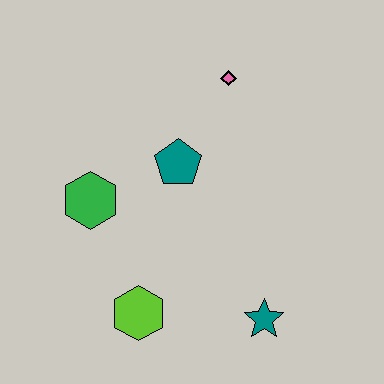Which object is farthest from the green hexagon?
The teal star is farthest from the green hexagon.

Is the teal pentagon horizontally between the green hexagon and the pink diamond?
Yes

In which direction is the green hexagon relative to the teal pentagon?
The green hexagon is to the left of the teal pentagon.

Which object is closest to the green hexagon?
The teal pentagon is closest to the green hexagon.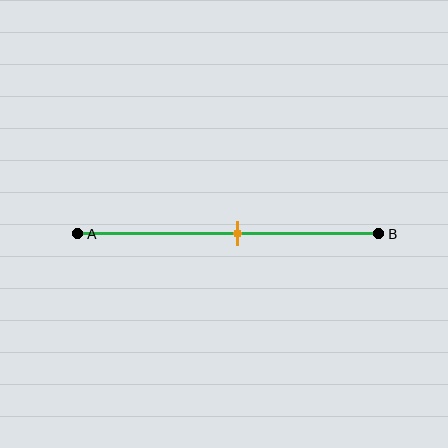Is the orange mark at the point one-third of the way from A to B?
No, the mark is at about 55% from A, not at the 33% one-third point.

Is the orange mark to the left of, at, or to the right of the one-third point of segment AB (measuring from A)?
The orange mark is to the right of the one-third point of segment AB.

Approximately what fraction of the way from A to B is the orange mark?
The orange mark is approximately 55% of the way from A to B.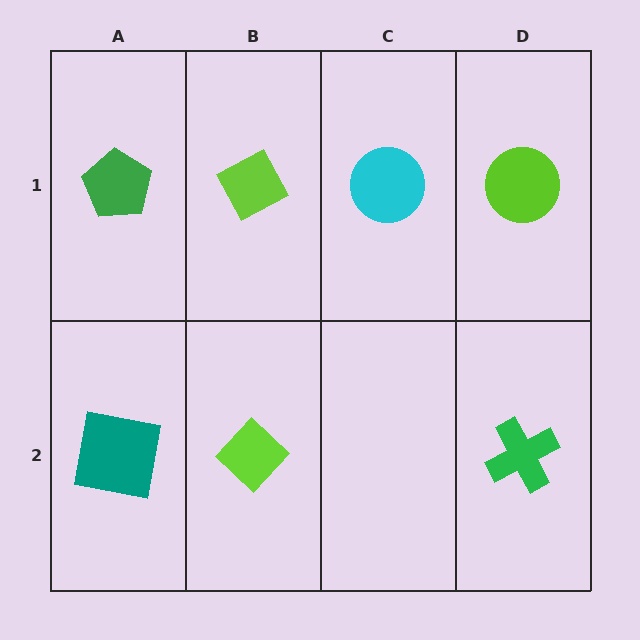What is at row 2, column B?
A lime diamond.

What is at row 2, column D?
A green cross.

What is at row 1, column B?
A lime diamond.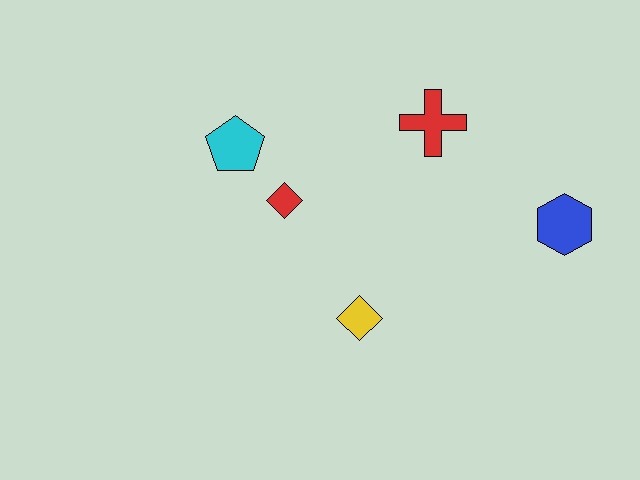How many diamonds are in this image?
There are 2 diamonds.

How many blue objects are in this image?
There is 1 blue object.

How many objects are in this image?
There are 5 objects.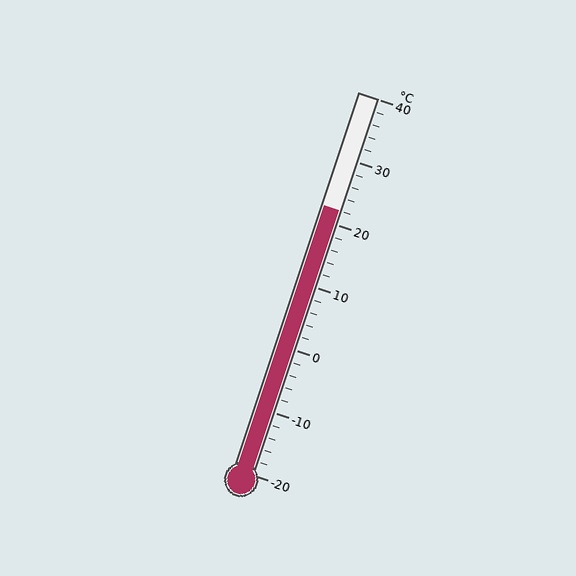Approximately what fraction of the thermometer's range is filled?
The thermometer is filled to approximately 70% of its range.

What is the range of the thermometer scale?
The thermometer scale ranges from -20°C to 40°C.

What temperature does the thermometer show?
The thermometer shows approximately 22°C.